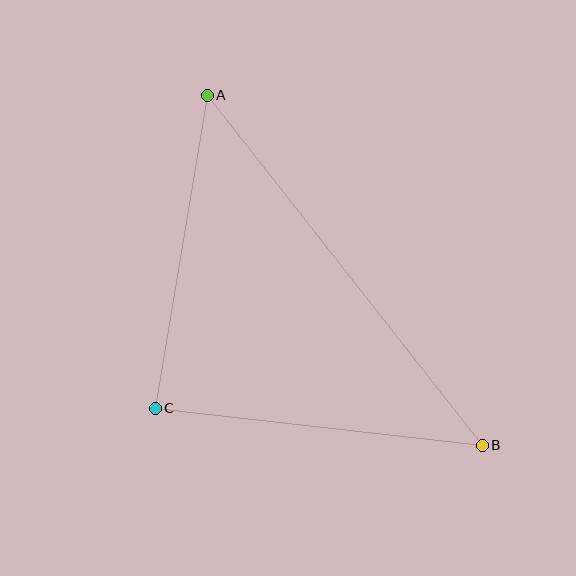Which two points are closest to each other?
Points A and C are closest to each other.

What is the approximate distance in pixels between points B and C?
The distance between B and C is approximately 329 pixels.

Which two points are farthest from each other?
Points A and B are farthest from each other.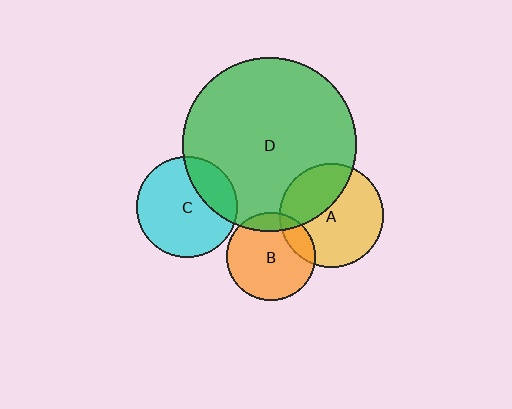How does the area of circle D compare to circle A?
Approximately 2.8 times.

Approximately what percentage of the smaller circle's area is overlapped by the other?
Approximately 15%.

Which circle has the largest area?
Circle D (green).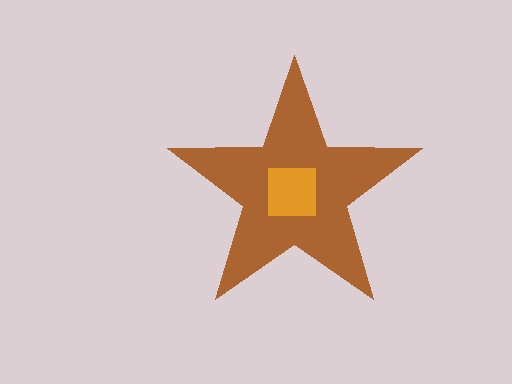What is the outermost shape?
The brown star.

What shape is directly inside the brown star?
The orange square.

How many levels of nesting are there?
2.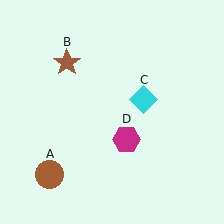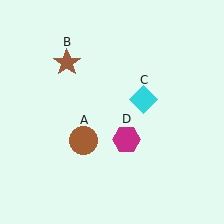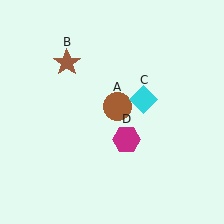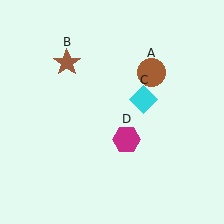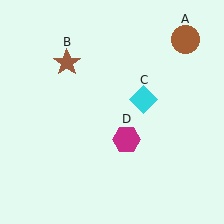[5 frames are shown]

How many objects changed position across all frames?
1 object changed position: brown circle (object A).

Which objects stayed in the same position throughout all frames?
Brown star (object B) and cyan diamond (object C) and magenta hexagon (object D) remained stationary.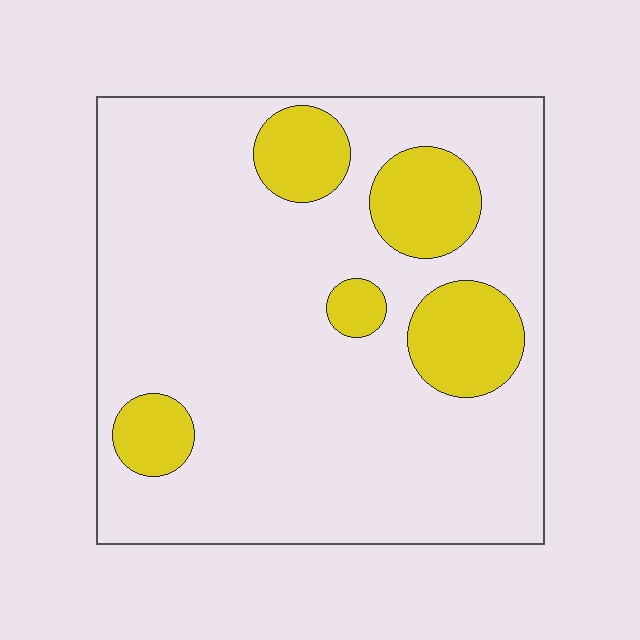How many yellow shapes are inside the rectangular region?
5.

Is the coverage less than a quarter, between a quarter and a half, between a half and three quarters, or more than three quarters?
Less than a quarter.